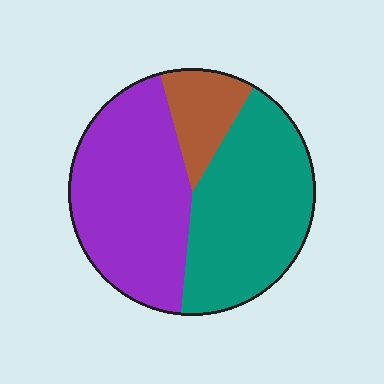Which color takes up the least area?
Brown, at roughly 15%.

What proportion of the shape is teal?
Teal covers about 45% of the shape.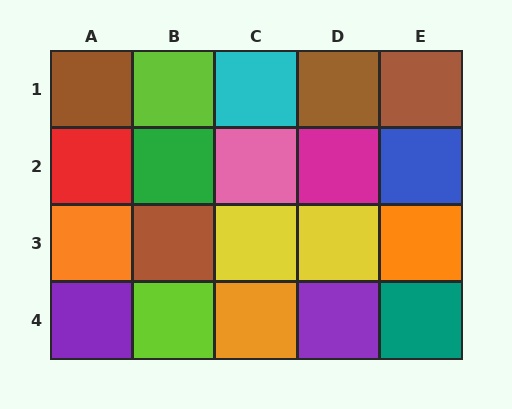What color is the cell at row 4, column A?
Purple.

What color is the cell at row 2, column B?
Green.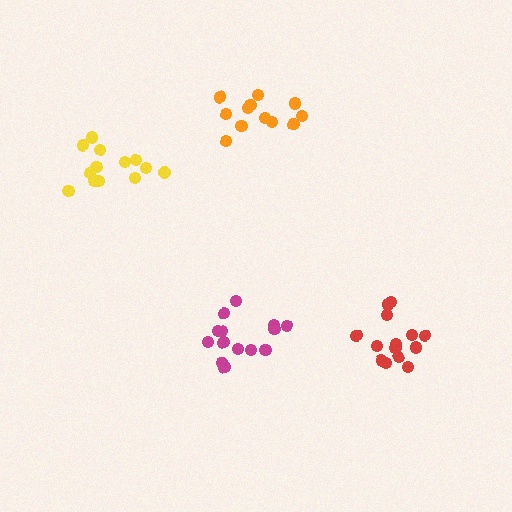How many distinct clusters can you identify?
There are 4 distinct clusters.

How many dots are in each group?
Group 1: 12 dots, Group 2: 14 dots, Group 3: 13 dots, Group 4: 14 dots (53 total).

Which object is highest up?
The orange cluster is topmost.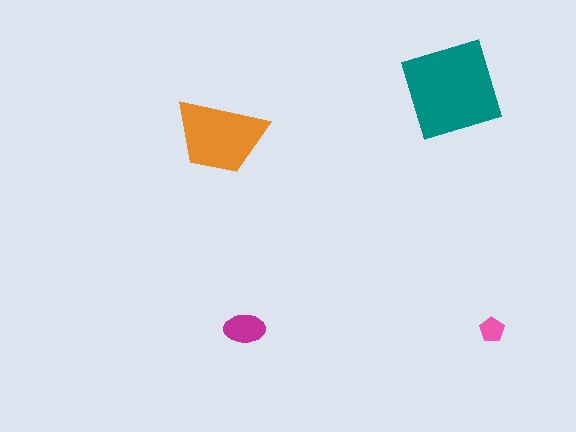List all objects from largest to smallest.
The teal square, the orange trapezoid, the magenta ellipse, the pink pentagon.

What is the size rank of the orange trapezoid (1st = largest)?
2nd.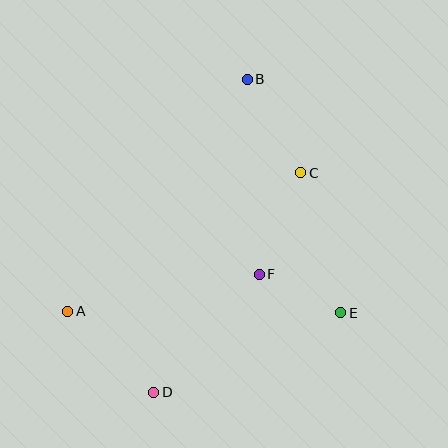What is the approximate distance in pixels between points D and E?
The distance between D and E is approximately 203 pixels.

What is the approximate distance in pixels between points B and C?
The distance between B and C is approximately 107 pixels.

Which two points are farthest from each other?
Points B and D are farthest from each other.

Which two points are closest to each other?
Points E and F are closest to each other.